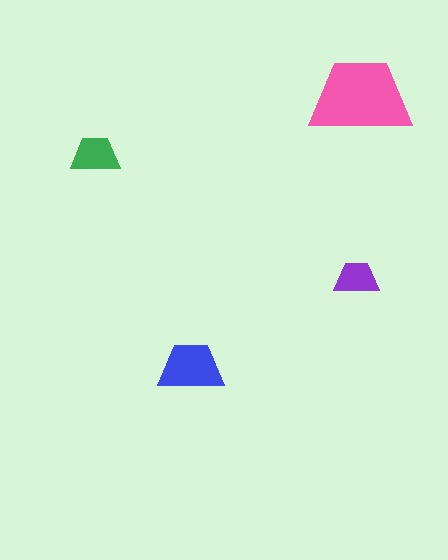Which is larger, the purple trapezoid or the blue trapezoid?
The blue one.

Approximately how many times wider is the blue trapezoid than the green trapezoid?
About 1.5 times wider.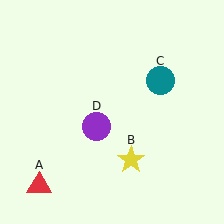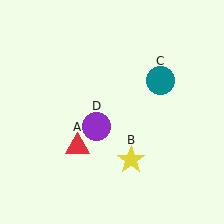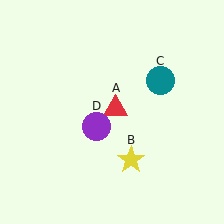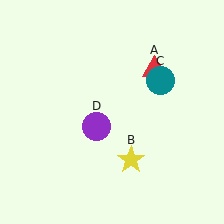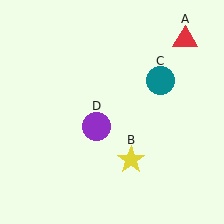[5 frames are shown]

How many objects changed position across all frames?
1 object changed position: red triangle (object A).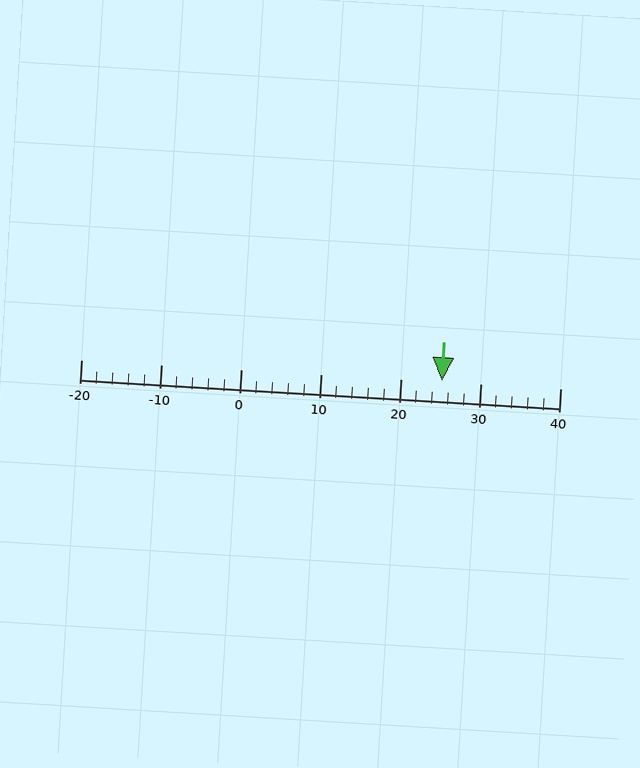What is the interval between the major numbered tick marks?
The major tick marks are spaced 10 units apart.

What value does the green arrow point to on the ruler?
The green arrow points to approximately 25.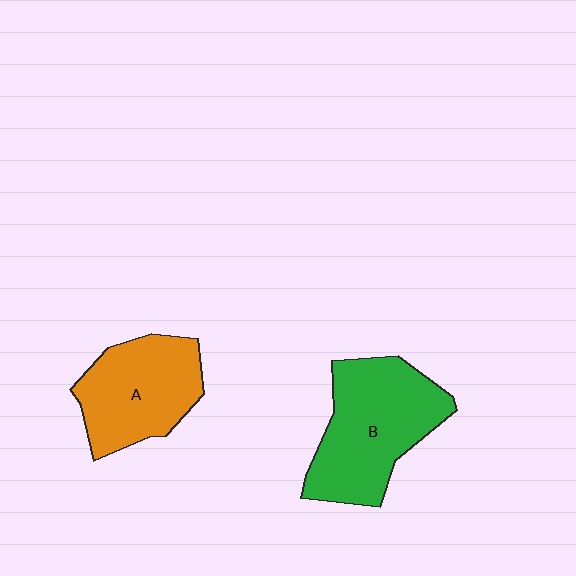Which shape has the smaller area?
Shape A (orange).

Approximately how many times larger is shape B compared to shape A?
Approximately 1.2 times.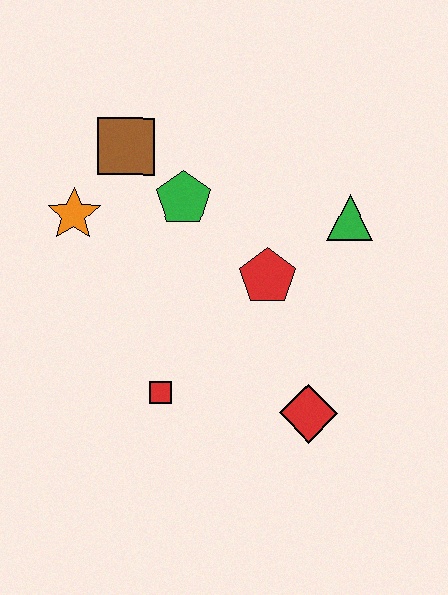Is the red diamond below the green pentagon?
Yes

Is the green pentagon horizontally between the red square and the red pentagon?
Yes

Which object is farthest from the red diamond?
The brown square is farthest from the red diamond.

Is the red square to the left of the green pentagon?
Yes